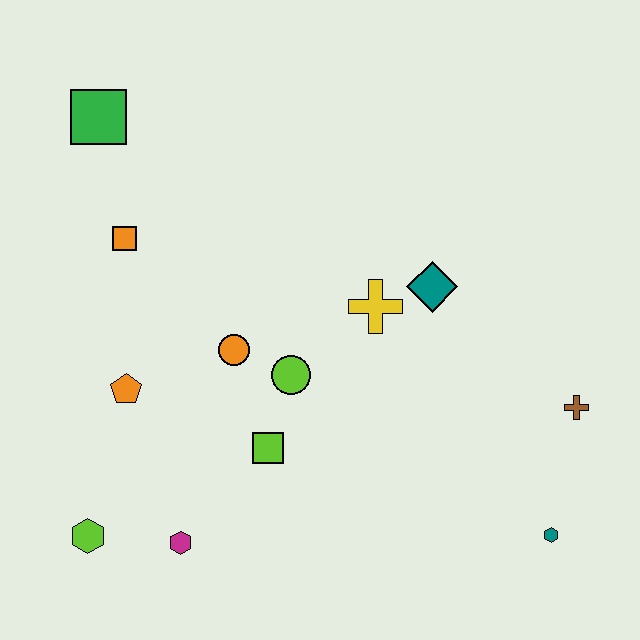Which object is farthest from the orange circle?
The teal hexagon is farthest from the orange circle.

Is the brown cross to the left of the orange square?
No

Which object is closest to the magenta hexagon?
The lime hexagon is closest to the magenta hexagon.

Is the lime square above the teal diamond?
No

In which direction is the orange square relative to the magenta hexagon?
The orange square is above the magenta hexagon.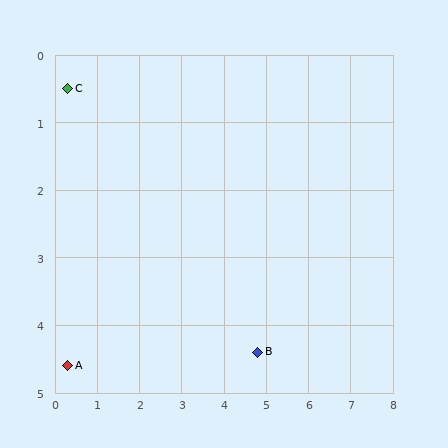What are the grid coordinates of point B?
Point B is at approximately (4.8, 4.4).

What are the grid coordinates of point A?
Point A is at approximately (0.3, 4.6).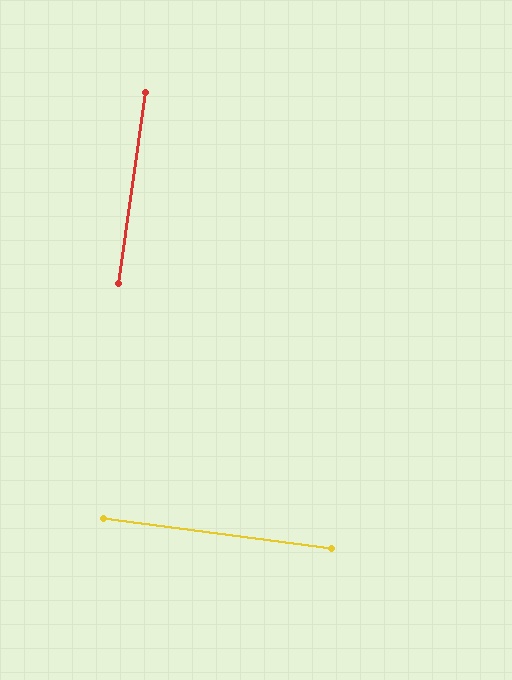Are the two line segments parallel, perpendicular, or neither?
Perpendicular — they meet at approximately 89°.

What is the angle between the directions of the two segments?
Approximately 89 degrees.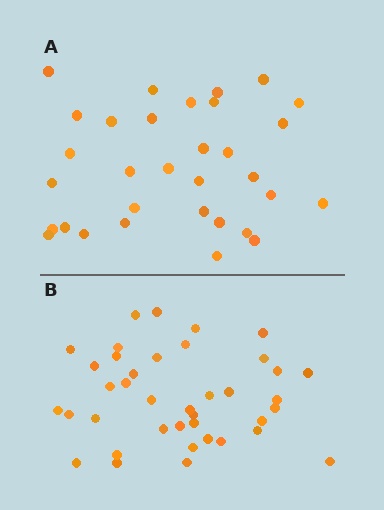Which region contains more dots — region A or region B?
Region B (the bottom region) has more dots.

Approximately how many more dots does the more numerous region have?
Region B has roughly 8 or so more dots than region A.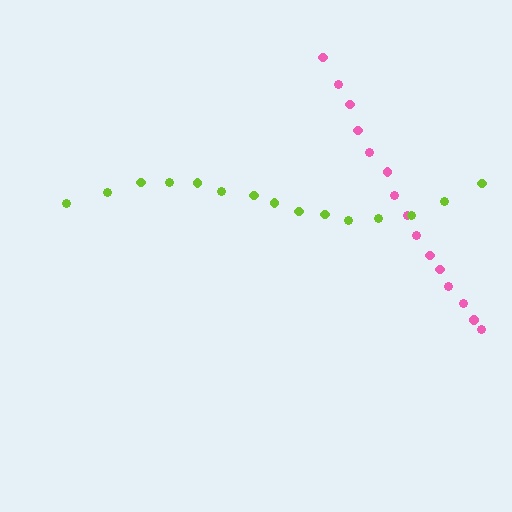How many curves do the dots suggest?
There are 2 distinct paths.